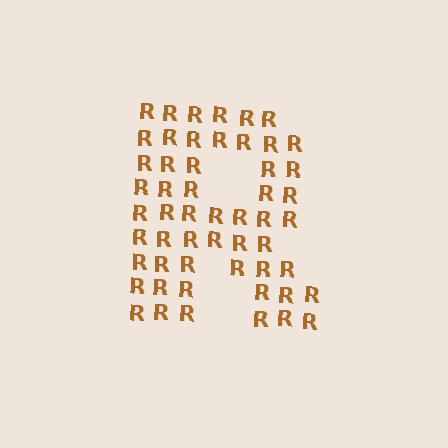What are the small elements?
The small elements are letter R's.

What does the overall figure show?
The overall figure shows the letter R.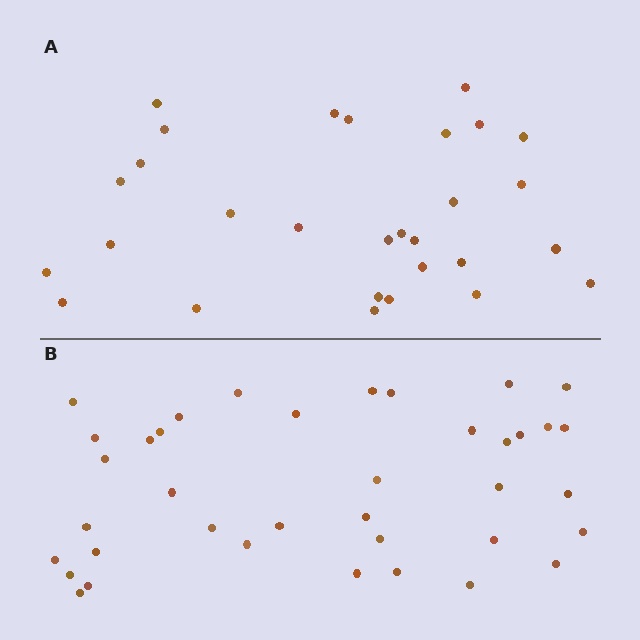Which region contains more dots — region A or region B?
Region B (the bottom region) has more dots.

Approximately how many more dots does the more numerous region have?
Region B has roughly 8 or so more dots than region A.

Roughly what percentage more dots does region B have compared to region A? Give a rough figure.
About 30% more.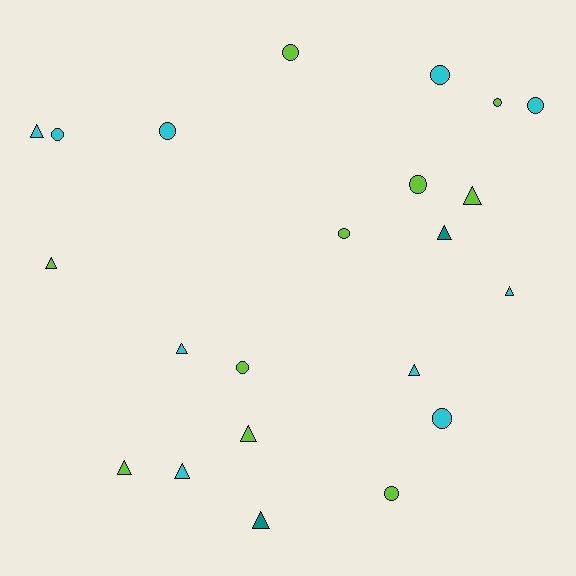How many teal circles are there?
There are no teal circles.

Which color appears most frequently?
Lime, with 10 objects.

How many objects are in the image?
There are 22 objects.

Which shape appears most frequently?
Circle, with 11 objects.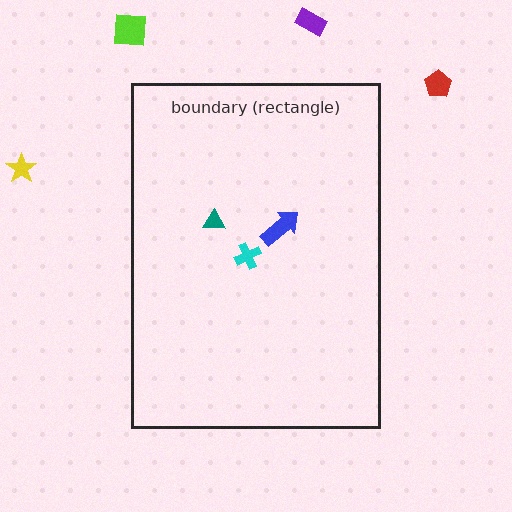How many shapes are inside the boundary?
3 inside, 4 outside.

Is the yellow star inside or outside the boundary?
Outside.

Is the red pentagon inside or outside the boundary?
Outside.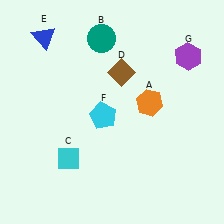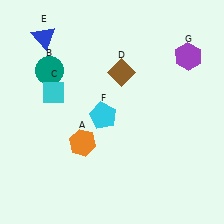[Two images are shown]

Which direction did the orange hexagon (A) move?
The orange hexagon (A) moved left.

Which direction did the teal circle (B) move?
The teal circle (B) moved left.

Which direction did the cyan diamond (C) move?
The cyan diamond (C) moved up.